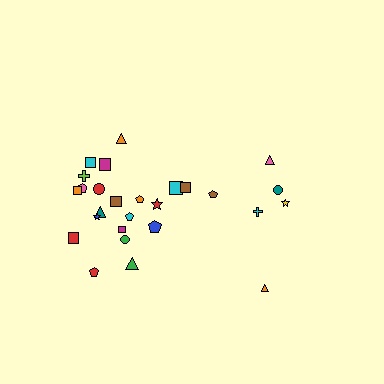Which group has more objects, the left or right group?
The left group.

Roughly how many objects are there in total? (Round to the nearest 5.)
Roughly 30 objects in total.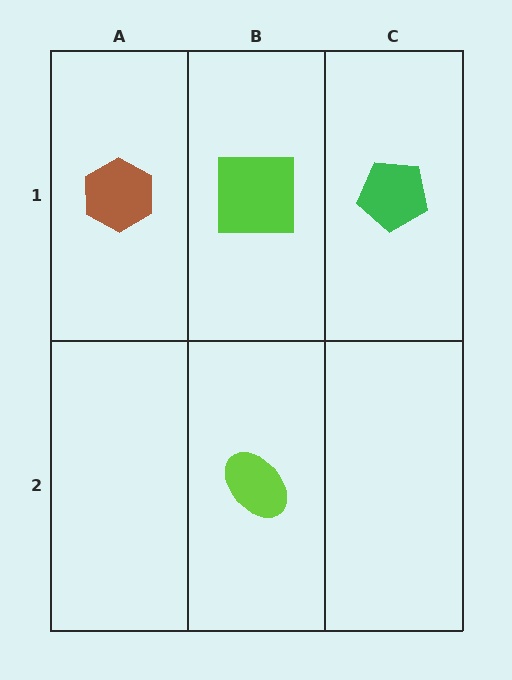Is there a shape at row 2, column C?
No, that cell is empty.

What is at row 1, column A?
A brown hexagon.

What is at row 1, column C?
A green pentagon.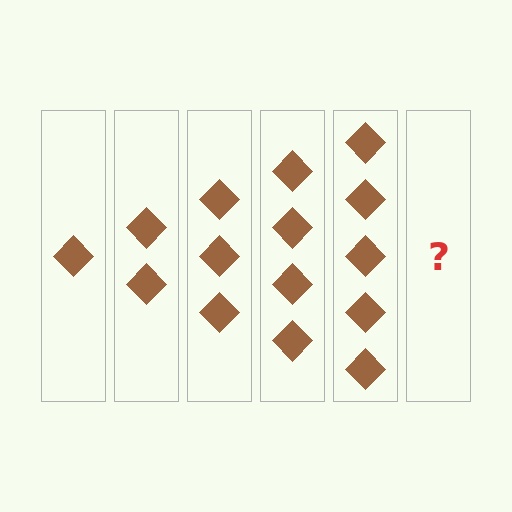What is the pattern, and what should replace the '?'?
The pattern is that each step adds one more diamond. The '?' should be 6 diamonds.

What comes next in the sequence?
The next element should be 6 diamonds.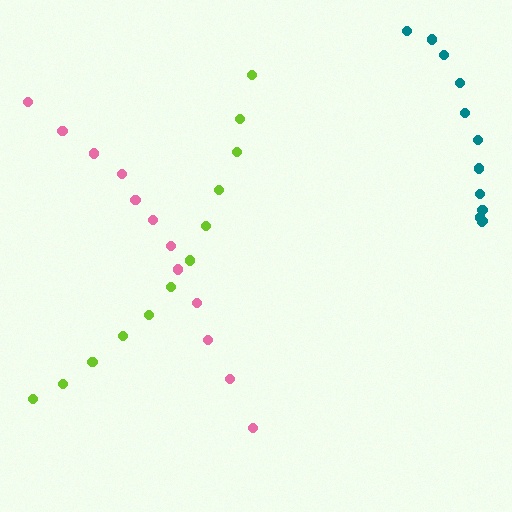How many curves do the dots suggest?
There are 3 distinct paths.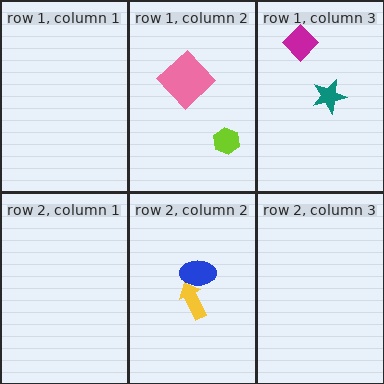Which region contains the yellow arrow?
The row 2, column 2 region.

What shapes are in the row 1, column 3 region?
The teal star, the magenta diamond.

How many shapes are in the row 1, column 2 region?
2.